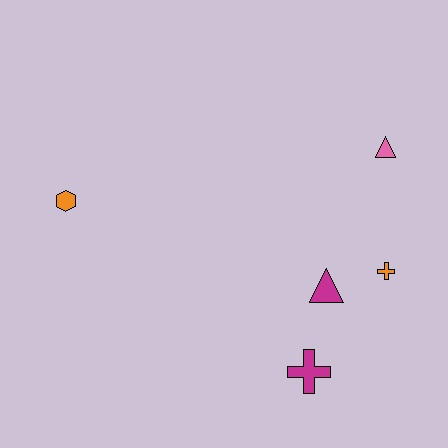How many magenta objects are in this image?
There are 2 magenta objects.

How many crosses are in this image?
There are 2 crosses.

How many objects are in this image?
There are 5 objects.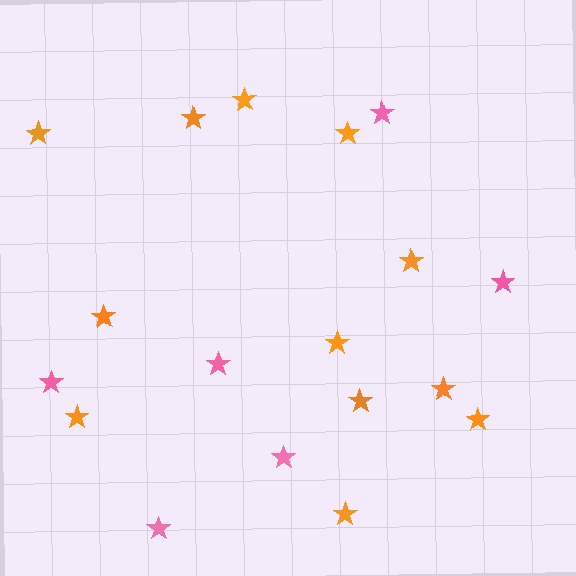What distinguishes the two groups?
There are 2 groups: one group of pink stars (6) and one group of orange stars (12).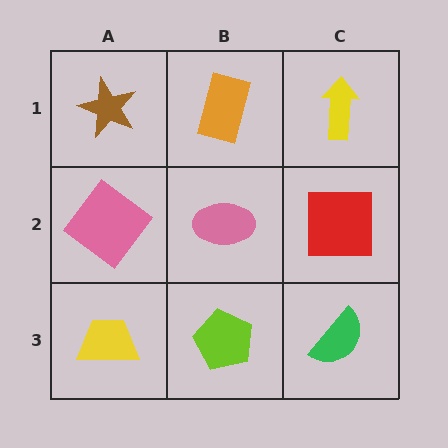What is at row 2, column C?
A red square.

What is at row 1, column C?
A yellow arrow.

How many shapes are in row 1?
3 shapes.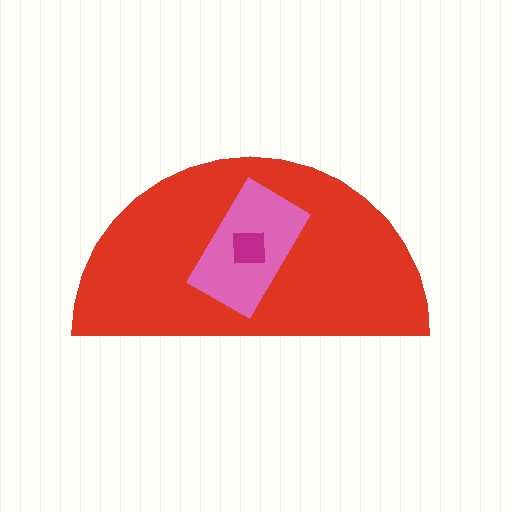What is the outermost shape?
The red semicircle.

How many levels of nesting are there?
3.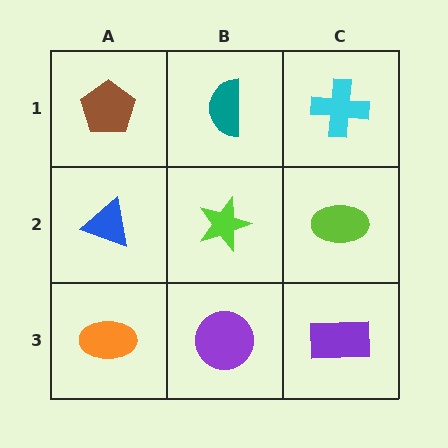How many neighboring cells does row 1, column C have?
2.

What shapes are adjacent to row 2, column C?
A cyan cross (row 1, column C), a purple rectangle (row 3, column C), a lime star (row 2, column B).